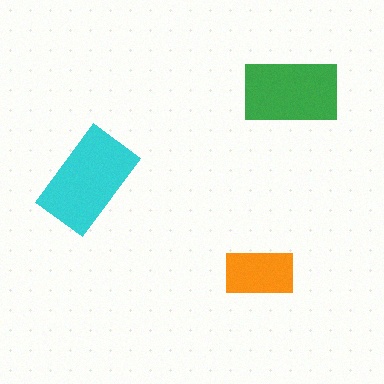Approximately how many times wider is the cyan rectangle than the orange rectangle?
About 1.5 times wider.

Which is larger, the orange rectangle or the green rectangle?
The green one.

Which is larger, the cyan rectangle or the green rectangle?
The cyan one.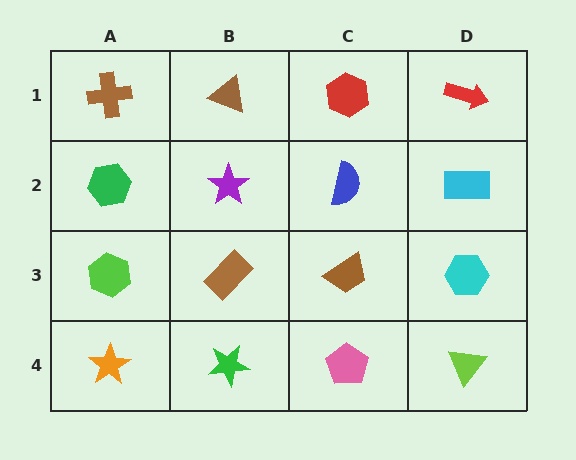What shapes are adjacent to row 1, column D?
A cyan rectangle (row 2, column D), a red hexagon (row 1, column C).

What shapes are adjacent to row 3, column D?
A cyan rectangle (row 2, column D), a lime triangle (row 4, column D), a brown trapezoid (row 3, column C).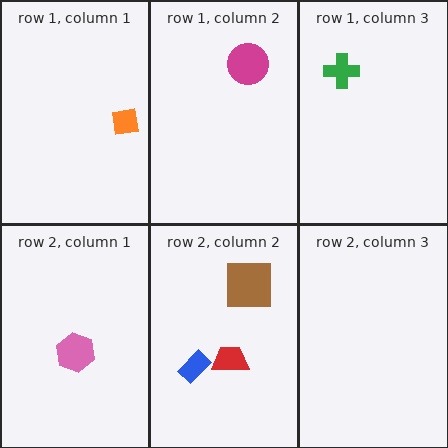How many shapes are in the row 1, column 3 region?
1.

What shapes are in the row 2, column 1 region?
The pink hexagon.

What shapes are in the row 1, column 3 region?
The green cross.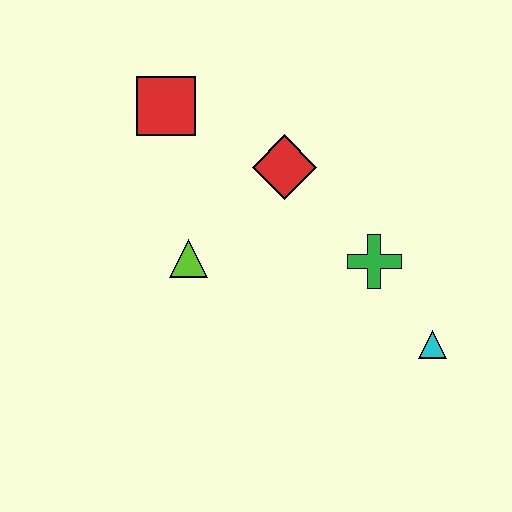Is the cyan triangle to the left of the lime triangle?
No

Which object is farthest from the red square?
The cyan triangle is farthest from the red square.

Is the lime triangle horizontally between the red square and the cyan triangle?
Yes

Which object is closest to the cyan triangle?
The green cross is closest to the cyan triangle.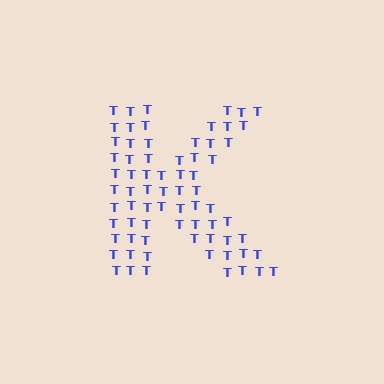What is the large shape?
The large shape is the letter K.